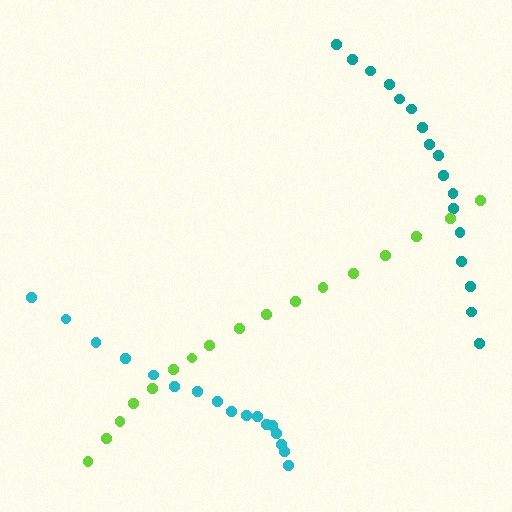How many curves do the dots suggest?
There are 3 distinct paths.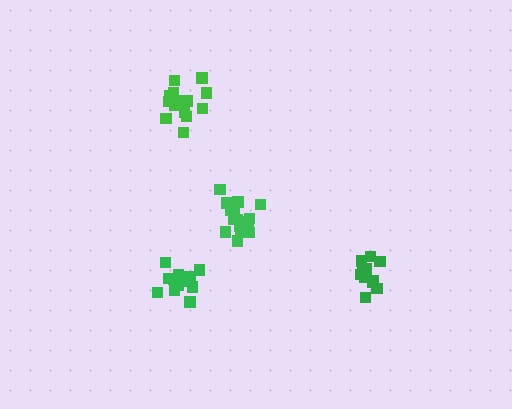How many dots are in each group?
Group 1: 16 dots, Group 2: 16 dots, Group 3: 12 dots, Group 4: 17 dots (61 total).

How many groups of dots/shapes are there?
There are 4 groups.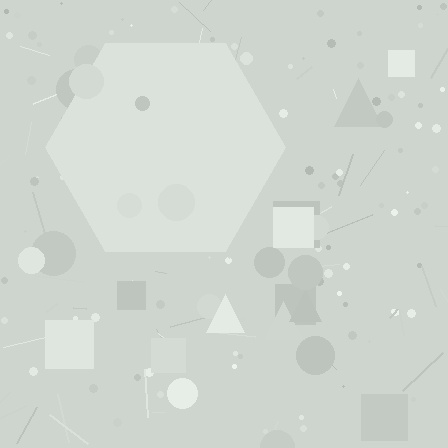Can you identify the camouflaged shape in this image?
The camouflaged shape is a hexagon.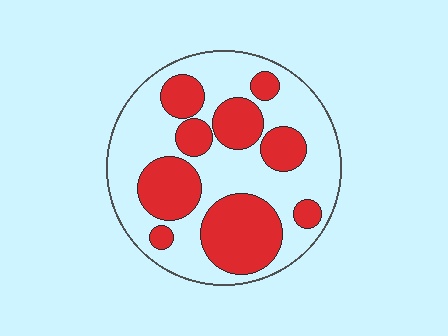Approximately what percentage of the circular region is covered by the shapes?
Approximately 40%.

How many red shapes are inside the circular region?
9.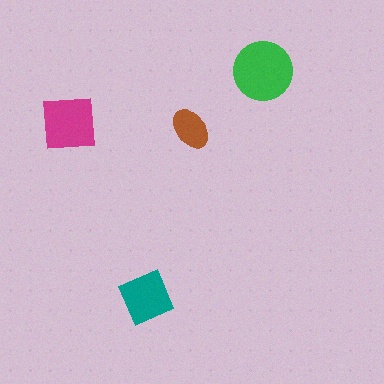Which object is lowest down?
The teal diamond is bottommost.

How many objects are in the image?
There are 4 objects in the image.